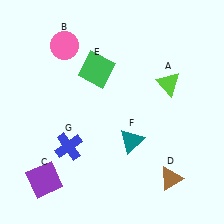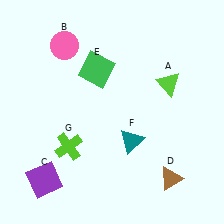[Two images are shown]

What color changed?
The cross (G) changed from blue in Image 1 to lime in Image 2.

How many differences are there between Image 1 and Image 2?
There is 1 difference between the two images.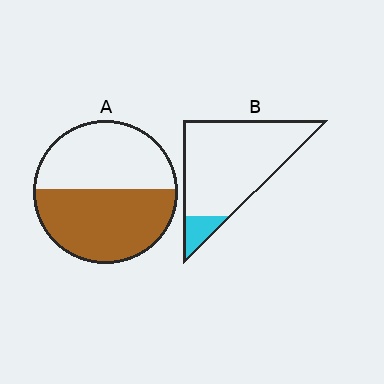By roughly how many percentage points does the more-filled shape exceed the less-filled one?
By roughly 40 percentage points (A over B).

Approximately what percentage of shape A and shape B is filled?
A is approximately 55% and B is approximately 10%.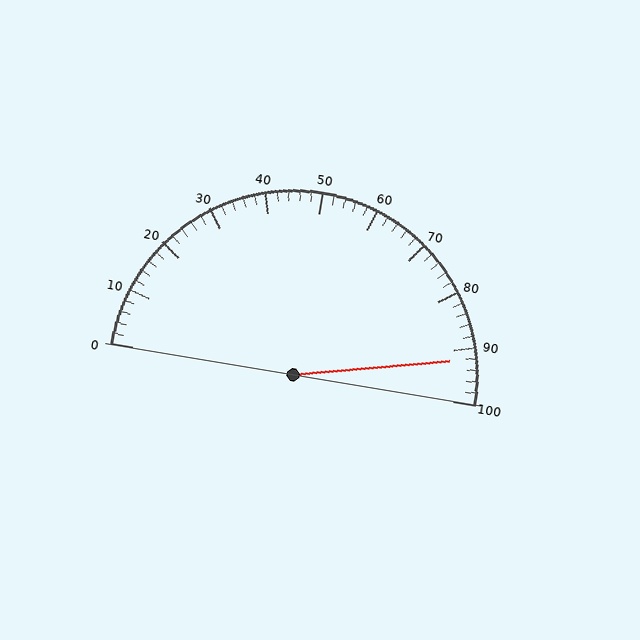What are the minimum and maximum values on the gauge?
The gauge ranges from 0 to 100.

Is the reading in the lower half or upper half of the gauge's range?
The reading is in the upper half of the range (0 to 100).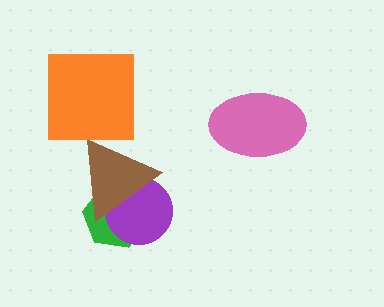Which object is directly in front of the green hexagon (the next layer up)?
The purple circle is directly in front of the green hexagon.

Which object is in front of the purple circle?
The brown triangle is in front of the purple circle.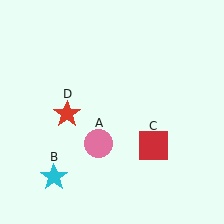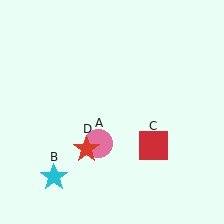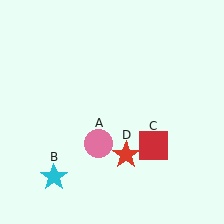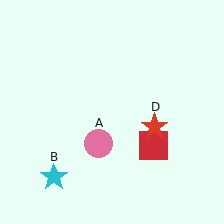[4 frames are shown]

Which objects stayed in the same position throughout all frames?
Pink circle (object A) and cyan star (object B) and red square (object C) remained stationary.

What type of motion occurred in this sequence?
The red star (object D) rotated counterclockwise around the center of the scene.